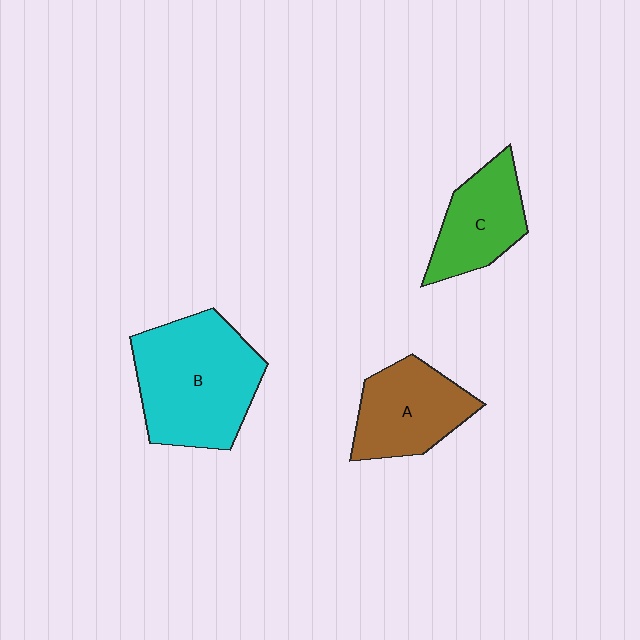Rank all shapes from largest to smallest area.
From largest to smallest: B (cyan), A (brown), C (green).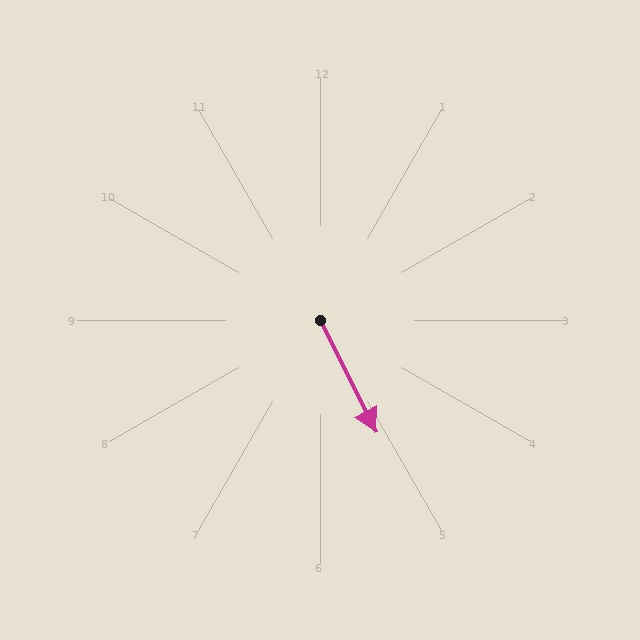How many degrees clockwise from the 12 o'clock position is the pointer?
Approximately 153 degrees.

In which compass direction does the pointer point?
Southeast.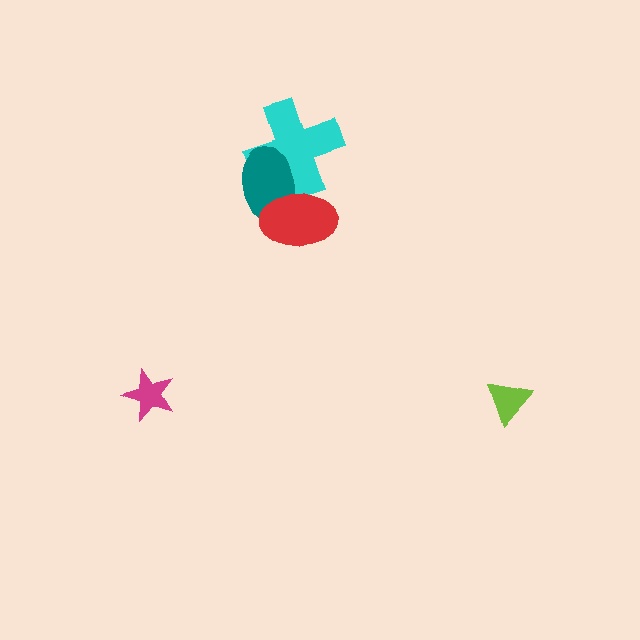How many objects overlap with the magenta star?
0 objects overlap with the magenta star.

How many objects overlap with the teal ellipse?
2 objects overlap with the teal ellipse.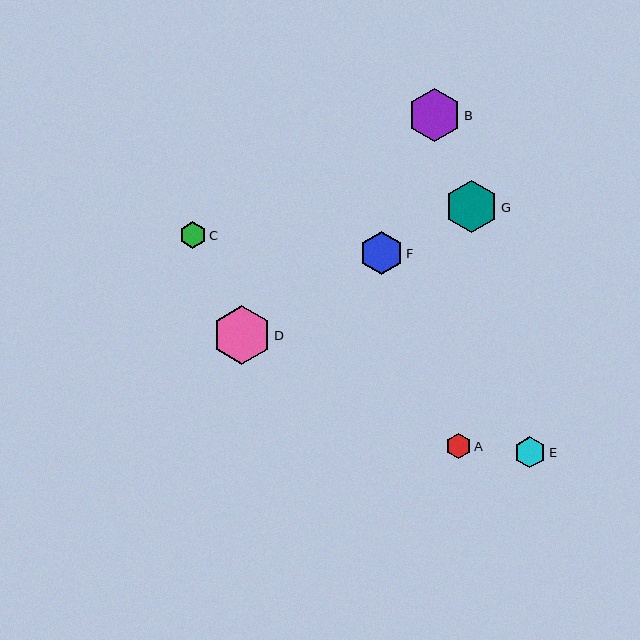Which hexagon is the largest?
Hexagon D is the largest with a size of approximately 59 pixels.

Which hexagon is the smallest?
Hexagon A is the smallest with a size of approximately 25 pixels.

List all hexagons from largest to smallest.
From largest to smallest: D, B, G, F, E, C, A.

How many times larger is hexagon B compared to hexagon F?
Hexagon B is approximately 1.2 times the size of hexagon F.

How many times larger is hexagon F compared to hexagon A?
Hexagon F is approximately 1.7 times the size of hexagon A.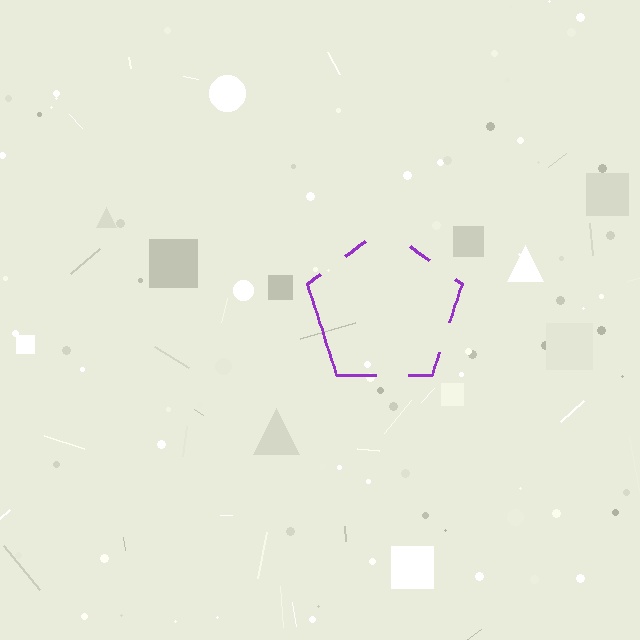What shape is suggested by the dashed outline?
The dashed outline suggests a pentagon.